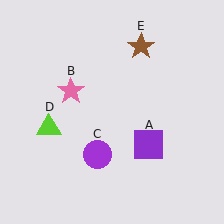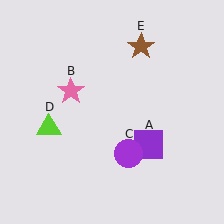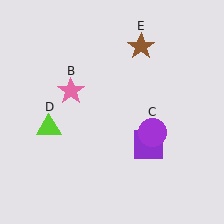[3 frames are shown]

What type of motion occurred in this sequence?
The purple circle (object C) rotated counterclockwise around the center of the scene.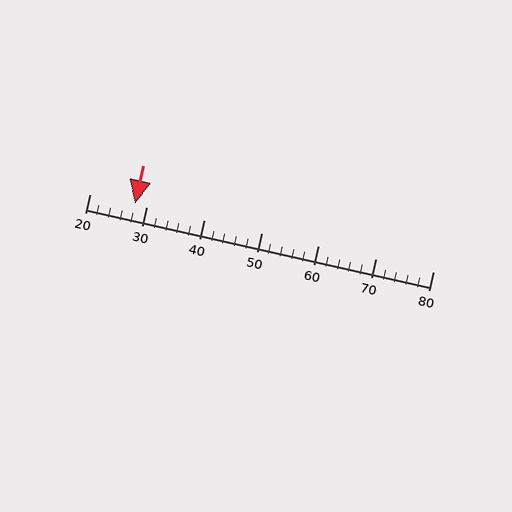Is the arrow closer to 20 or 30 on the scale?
The arrow is closer to 30.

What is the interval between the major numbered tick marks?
The major tick marks are spaced 10 units apart.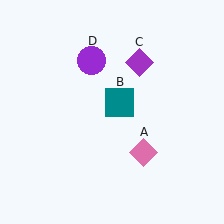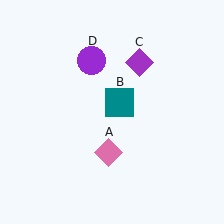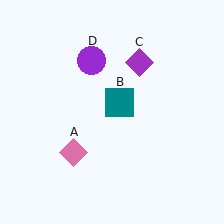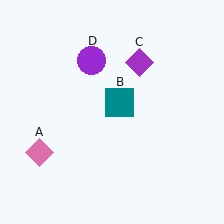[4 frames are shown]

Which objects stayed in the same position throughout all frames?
Teal square (object B) and purple diamond (object C) and purple circle (object D) remained stationary.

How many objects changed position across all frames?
1 object changed position: pink diamond (object A).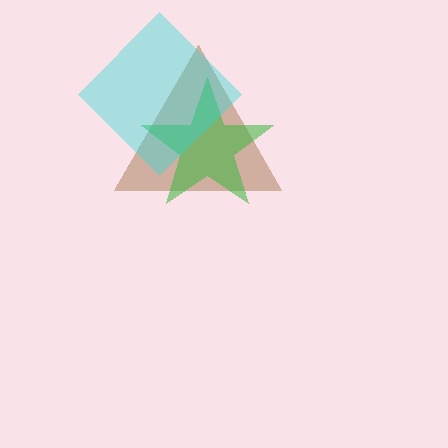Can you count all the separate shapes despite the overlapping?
Yes, there are 3 separate shapes.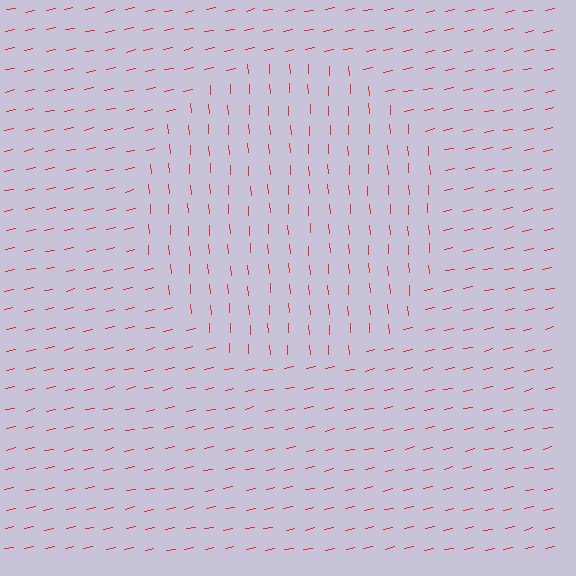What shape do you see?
I see a circle.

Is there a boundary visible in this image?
Yes, there is a texture boundary formed by a change in line orientation.